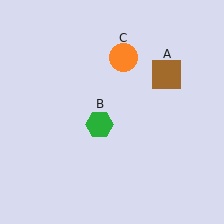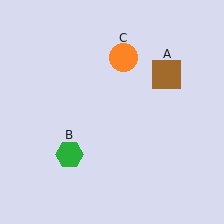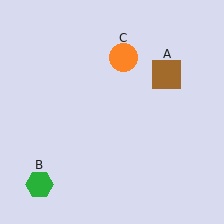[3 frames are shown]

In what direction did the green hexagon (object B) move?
The green hexagon (object B) moved down and to the left.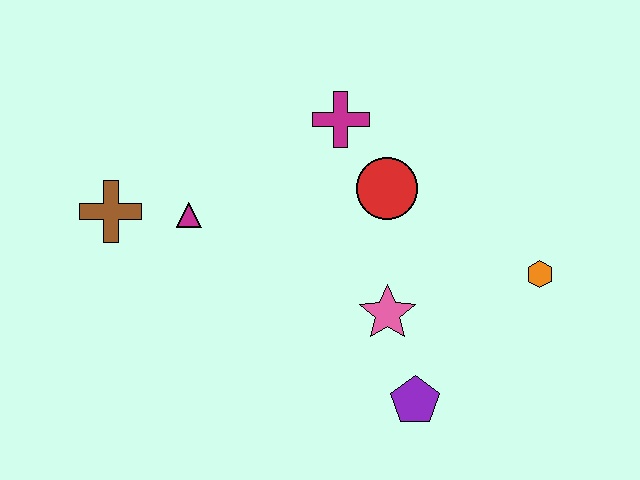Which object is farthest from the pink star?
The brown cross is farthest from the pink star.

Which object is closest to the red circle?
The magenta cross is closest to the red circle.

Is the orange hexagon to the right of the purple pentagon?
Yes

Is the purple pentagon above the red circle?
No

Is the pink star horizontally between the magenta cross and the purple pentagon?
Yes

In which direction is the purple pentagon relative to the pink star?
The purple pentagon is below the pink star.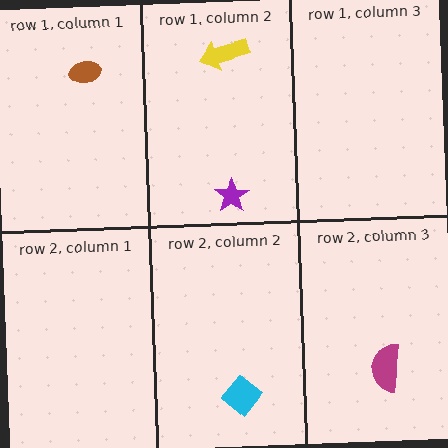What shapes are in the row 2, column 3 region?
The magenta semicircle.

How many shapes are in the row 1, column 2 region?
2.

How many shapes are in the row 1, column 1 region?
1.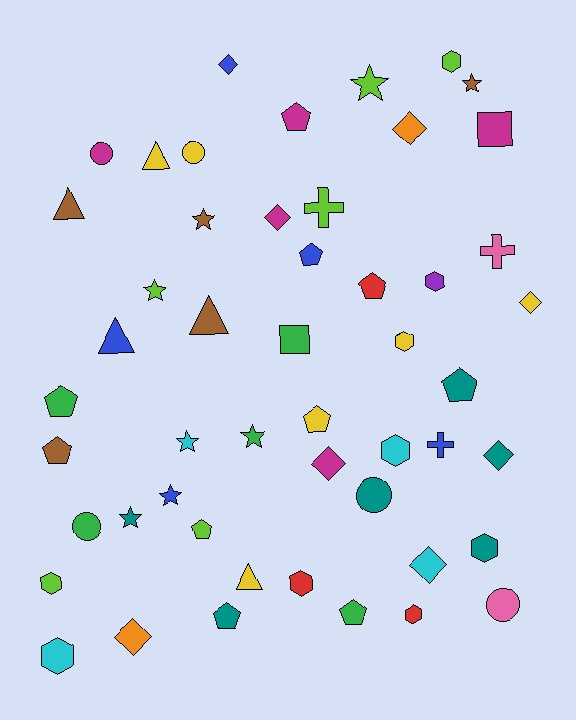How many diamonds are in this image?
There are 8 diamonds.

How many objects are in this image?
There are 50 objects.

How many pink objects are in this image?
There are 2 pink objects.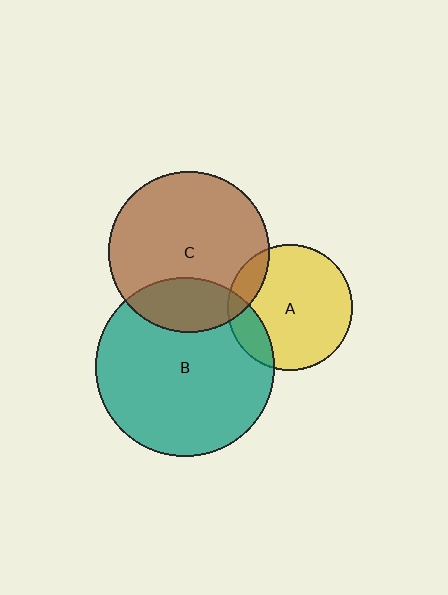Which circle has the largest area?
Circle B (teal).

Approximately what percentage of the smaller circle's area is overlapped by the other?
Approximately 15%.